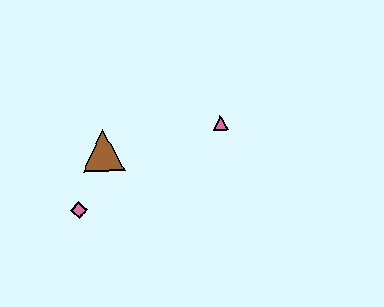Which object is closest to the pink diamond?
The brown triangle is closest to the pink diamond.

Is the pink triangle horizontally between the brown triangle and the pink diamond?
No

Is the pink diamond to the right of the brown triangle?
No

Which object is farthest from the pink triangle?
The pink diamond is farthest from the pink triangle.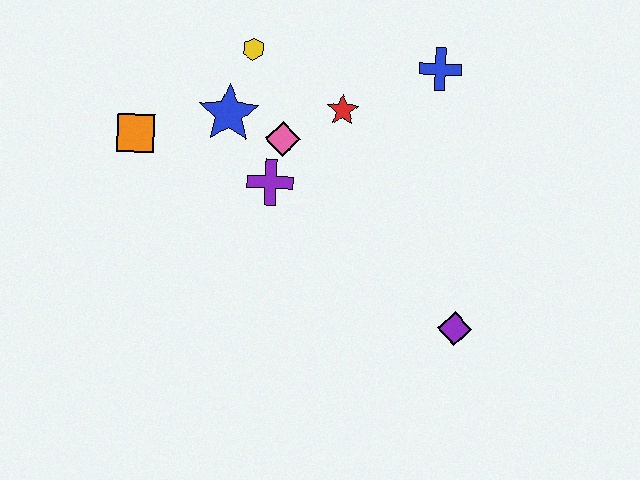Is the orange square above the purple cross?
Yes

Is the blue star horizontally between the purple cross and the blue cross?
No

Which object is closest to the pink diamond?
The purple cross is closest to the pink diamond.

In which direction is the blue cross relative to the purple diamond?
The blue cross is above the purple diamond.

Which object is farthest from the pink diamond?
The purple diamond is farthest from the pink diamond.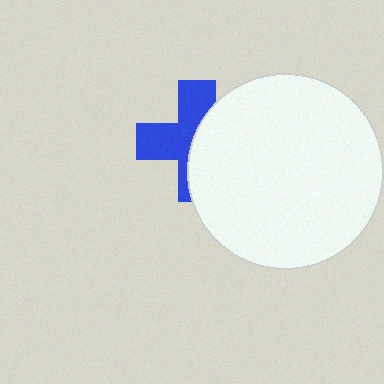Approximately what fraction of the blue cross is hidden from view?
Roughly 48% of the blue cross is hidden behind the white circle.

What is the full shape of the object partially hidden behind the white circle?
The partially hidden object is a blue cross.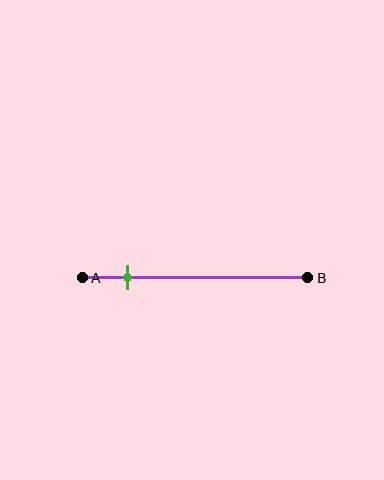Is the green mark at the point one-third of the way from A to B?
No, the mark is at about 20% from A, not at the 33% one-third point.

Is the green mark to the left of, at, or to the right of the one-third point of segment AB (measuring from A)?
The green mark is to the left of the one-third point of segment AB.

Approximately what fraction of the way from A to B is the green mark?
The green mark is approximately 20% of the way from A to B.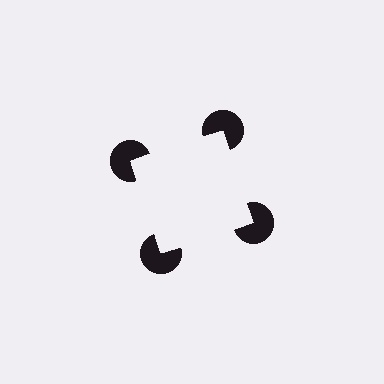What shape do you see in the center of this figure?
An illusory square — its edges are inferred from the aligned wedge cuts in the pac-man discs, not physically drawn.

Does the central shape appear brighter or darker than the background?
It typically appears slightly brighter than the background, even though no actual brightness change is drawn.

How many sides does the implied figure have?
4 sides.